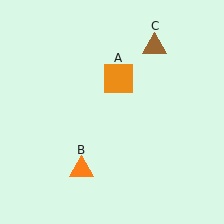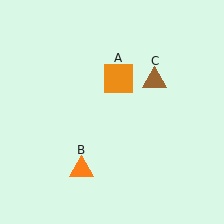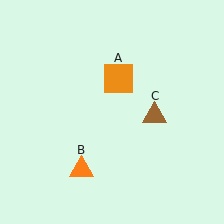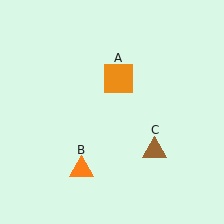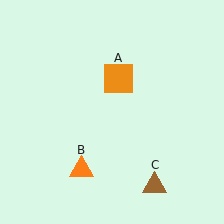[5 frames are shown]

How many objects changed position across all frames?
1 object changed position: brown triangle (object C).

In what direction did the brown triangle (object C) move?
The brown triangle (object C) moved down.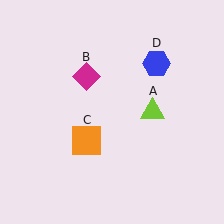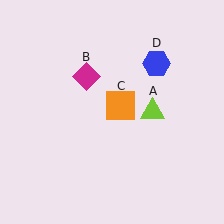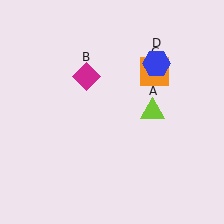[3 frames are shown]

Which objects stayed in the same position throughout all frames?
Lime triangle (object A) and magenta diamond (object B) and blue hexagon (object D) remained stationary.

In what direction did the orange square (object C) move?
The orange square (object C) moved up and to the right.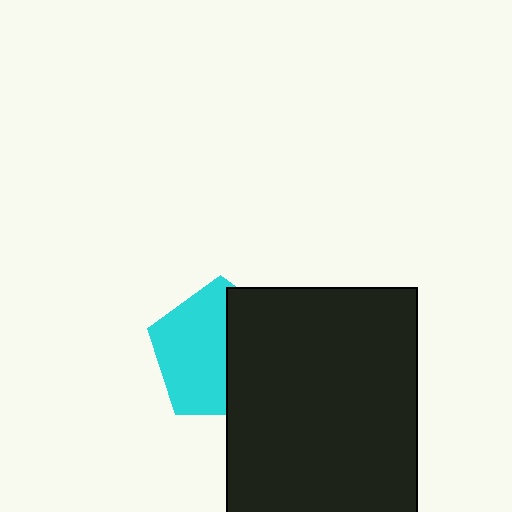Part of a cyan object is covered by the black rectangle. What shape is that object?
It is a pentagon.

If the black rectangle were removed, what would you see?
You would see the complete cyan pentagon.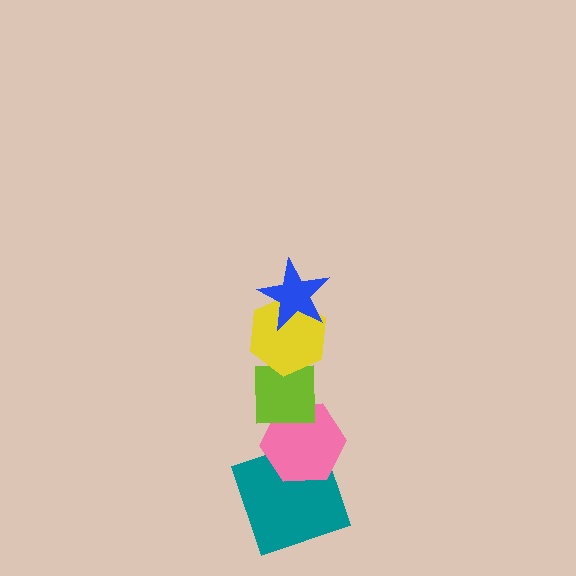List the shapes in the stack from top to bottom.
From top to bottom: the blue star, the yellow hexagon, the lime square, the pink hexagon, the teal square.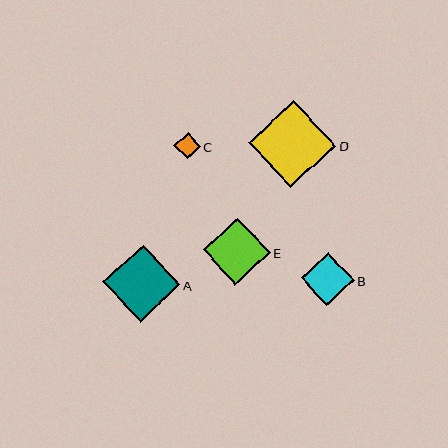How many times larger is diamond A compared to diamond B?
Diamond A is approximately 1.5 times the size of diamond B.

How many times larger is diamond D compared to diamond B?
Diamond D is approximately 1.7 times the size of diamond B.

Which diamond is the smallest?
Diamond C is the smallest with a size of approximately 27 pixels.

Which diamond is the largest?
Diamond D is the largest with a size of approximately 88 pixels.